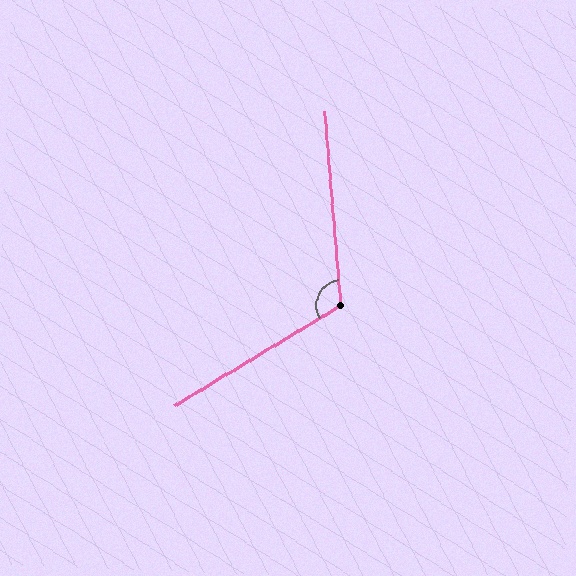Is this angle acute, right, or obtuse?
It is obtuse.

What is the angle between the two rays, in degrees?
Approximately 116 degrees.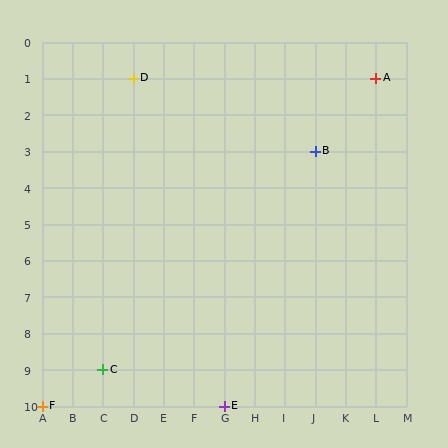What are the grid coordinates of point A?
Point A is at grid coordinates (L, 1).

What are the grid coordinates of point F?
Point F is at grid coordinates (A, 10).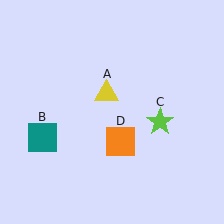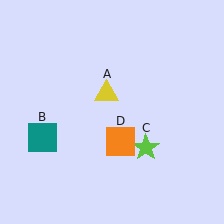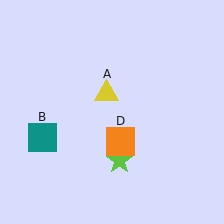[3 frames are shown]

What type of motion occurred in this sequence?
The lime star (object C) rotated clockwise around the center of the scene.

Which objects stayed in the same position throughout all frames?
Yellow triangle (object A) and teal square (object B) and orange square (object D) remained stationary.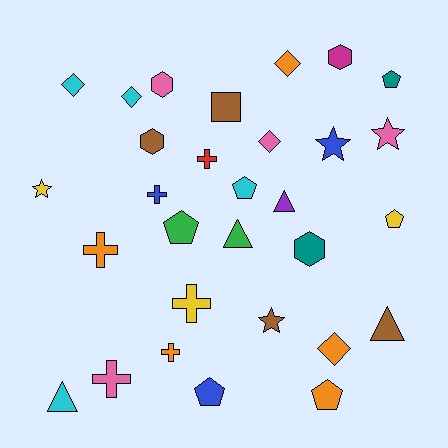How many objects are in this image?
There are 30 objects.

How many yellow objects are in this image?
There are 3 yellow objects.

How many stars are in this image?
There are 4 stars.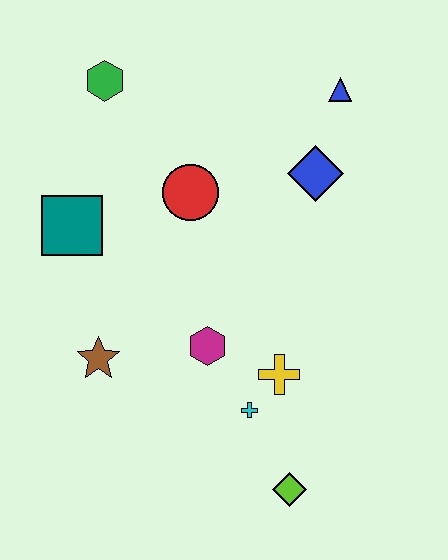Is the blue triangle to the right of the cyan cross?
Yes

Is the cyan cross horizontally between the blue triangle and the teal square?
Yes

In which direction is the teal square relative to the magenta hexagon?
The teal square is to the left of the magenta hexagon.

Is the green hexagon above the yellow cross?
Yes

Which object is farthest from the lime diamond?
The green hexagon is farthest from the lime diamond.